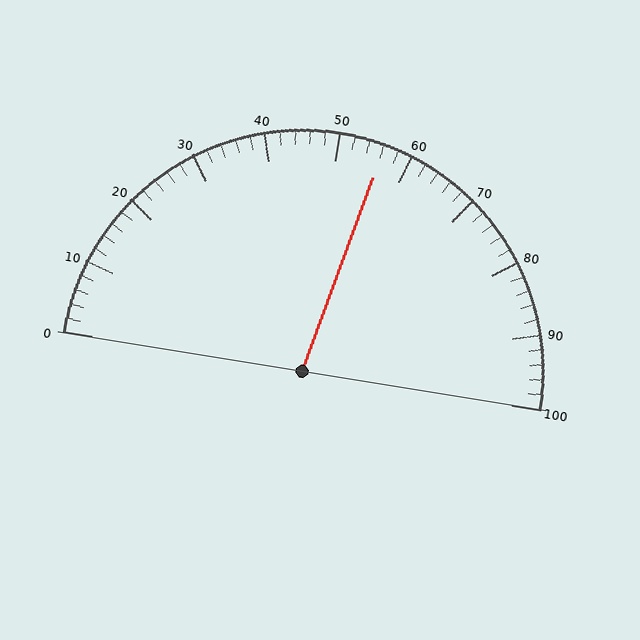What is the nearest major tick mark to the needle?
The nearest major tick mark is 60.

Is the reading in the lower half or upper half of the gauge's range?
The reading is in the upper half of the range (0 to 100).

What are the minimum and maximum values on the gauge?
The gauge ranges from 0 to 100.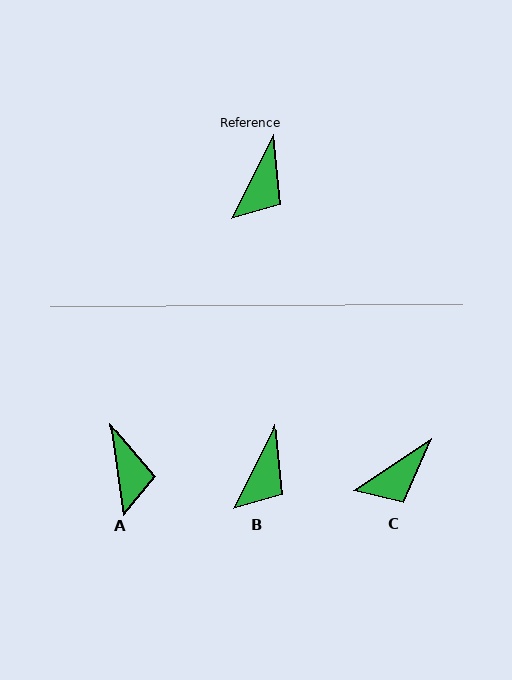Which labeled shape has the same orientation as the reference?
B.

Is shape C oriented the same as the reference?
No, it is off by about 29 degrees.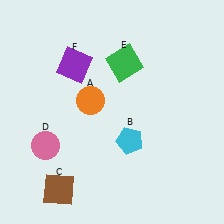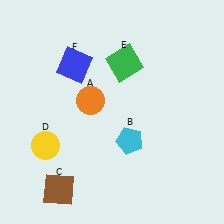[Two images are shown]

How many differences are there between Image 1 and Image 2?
There are 2 differences between the two images.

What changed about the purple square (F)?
In Image 1, F is purple. In Image 2, it changed to blue.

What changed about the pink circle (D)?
In Image 1, D is pink. In Image 2, it changed to yellow.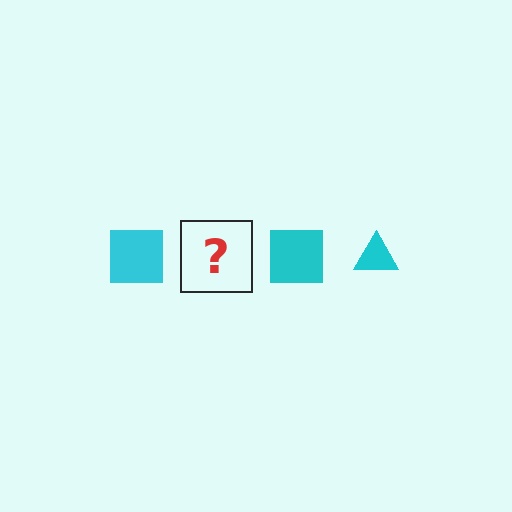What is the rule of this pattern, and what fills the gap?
The rule is that the pattern cycles through square, triangle shapes in cyan. The gap should be filled with a cyan triangle.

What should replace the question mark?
The question mark should be replaced with a cyan triangle.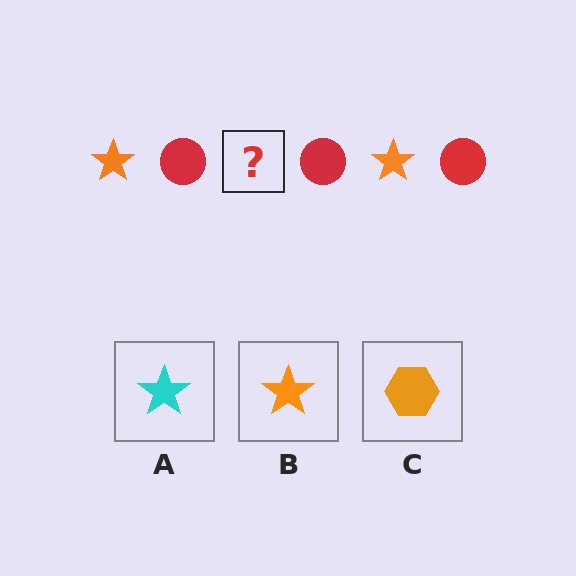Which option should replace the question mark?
Option B.